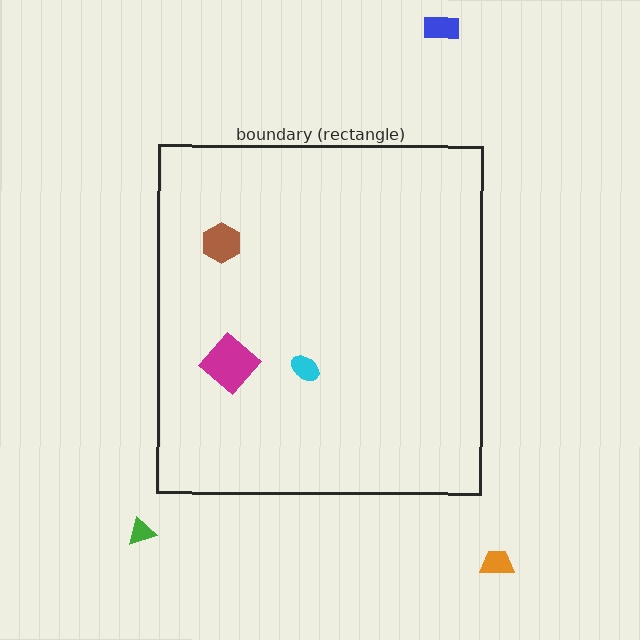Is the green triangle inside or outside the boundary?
Outside.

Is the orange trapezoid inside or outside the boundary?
Outside.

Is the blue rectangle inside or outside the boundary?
Outside.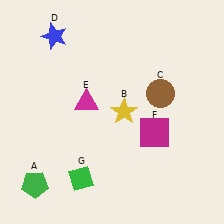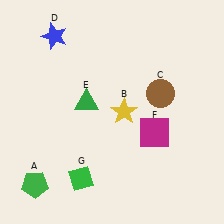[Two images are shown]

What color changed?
The triangle (E) changed from magenta in Image 1 to green in Image 2.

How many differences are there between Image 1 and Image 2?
There is 1 difference between the two images.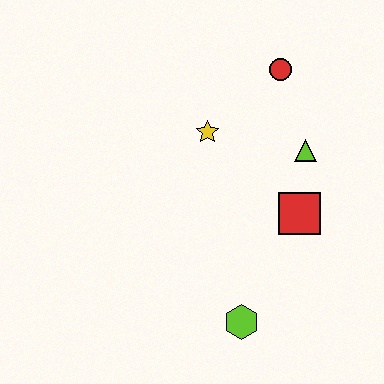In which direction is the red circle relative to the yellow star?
The red circle is to the right of the yellow star.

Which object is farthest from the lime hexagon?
The red circle is farthest from the lime hexagon.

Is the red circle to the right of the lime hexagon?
Yes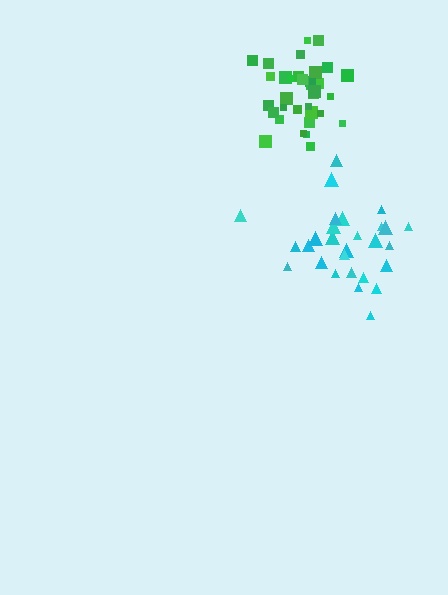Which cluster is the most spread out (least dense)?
Cyan.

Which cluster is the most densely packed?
Green.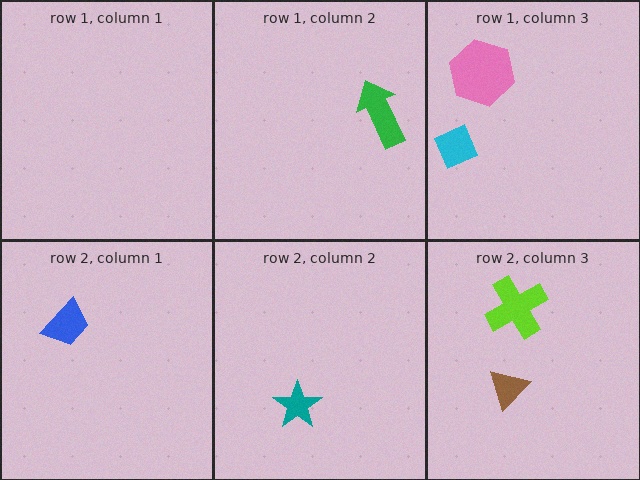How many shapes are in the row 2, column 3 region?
2.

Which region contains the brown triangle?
The row 2, column 3 region.